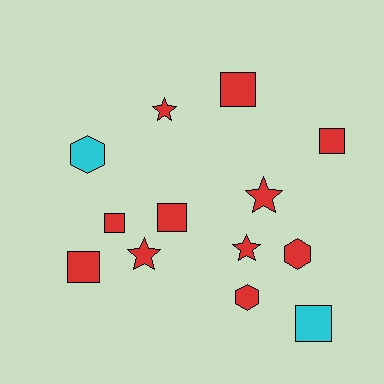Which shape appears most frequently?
Square, with 6 objects.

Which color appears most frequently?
Red, with 11 objects.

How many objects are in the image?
There are 13 objects.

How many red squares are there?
There are 5 red squares.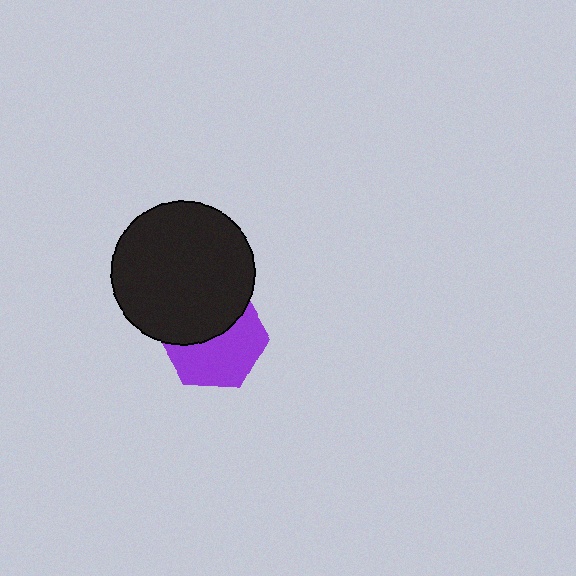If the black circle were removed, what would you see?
You would see the complete purple hexagon.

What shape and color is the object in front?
The object in front is a black circle.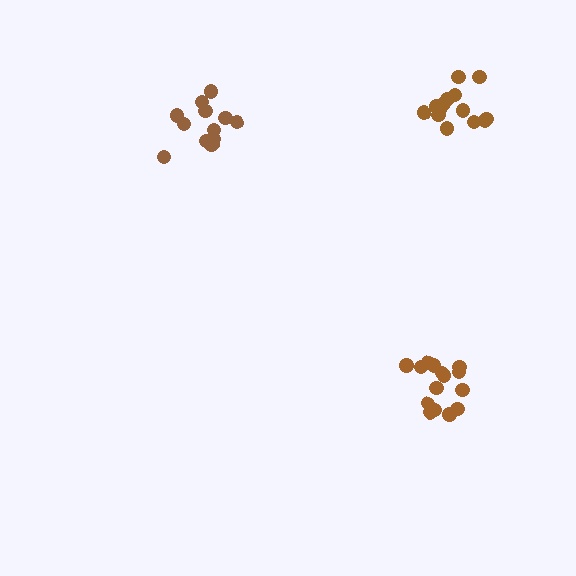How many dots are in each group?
Group 1: 15 dots, Group 2: 15 dots, Group 3: 12 dots (42 total).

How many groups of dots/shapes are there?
There are 3 groups.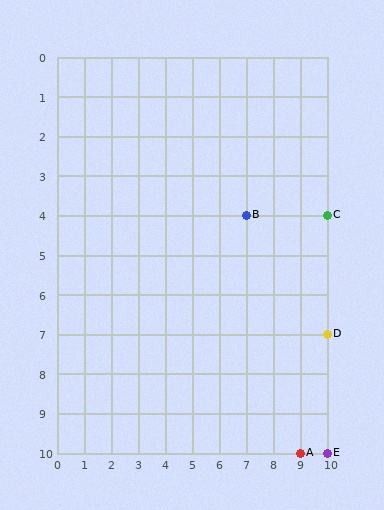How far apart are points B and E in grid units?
Points B and E are 3 columns and 6 rows apart (about 6.7 grid units diagonally).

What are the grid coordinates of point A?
Point A is at grid coordinates (9, 10).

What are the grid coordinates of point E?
Point E is at grid coordinates (10, 10).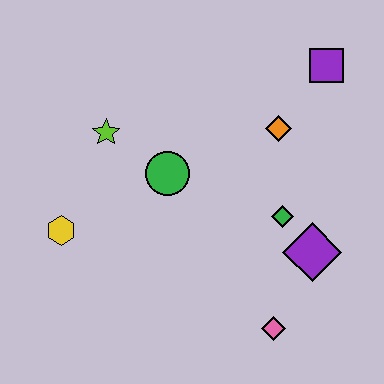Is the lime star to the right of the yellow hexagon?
Yes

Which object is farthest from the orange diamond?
The yellow hexagon is farthest from the orange diamond.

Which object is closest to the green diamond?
The purple diamond is closest to the green diamond.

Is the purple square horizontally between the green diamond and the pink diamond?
No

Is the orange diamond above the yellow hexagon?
Yes